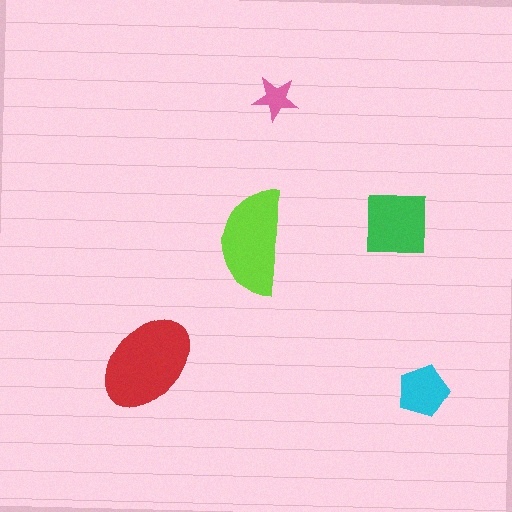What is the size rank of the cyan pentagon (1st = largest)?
4th.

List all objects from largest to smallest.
The red ellipse, the lime semicircle, the green square, the cyan pentagon, the pink star.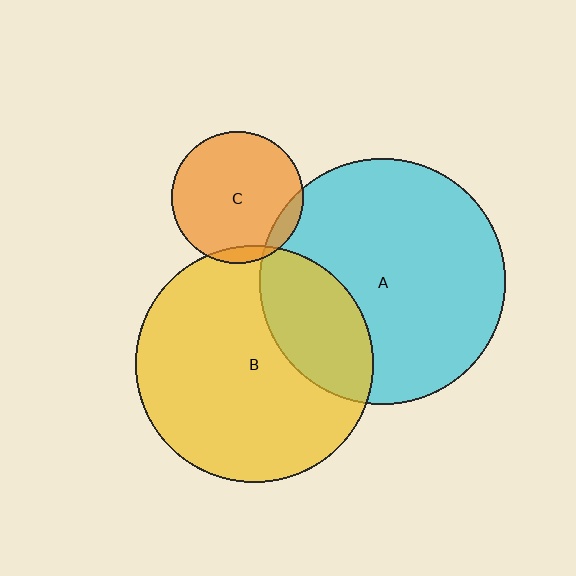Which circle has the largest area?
Circle A (cyan).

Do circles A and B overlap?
Yes.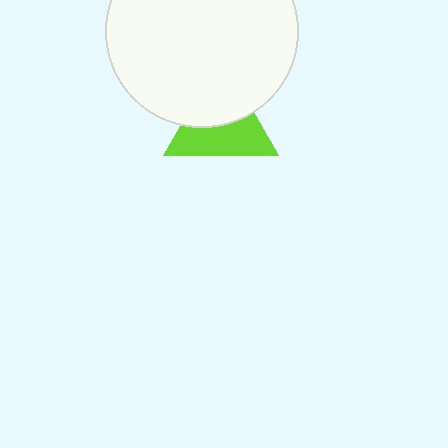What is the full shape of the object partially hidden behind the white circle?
The partially hidden object is a lime triangle.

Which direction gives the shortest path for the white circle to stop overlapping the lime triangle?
Moving up gives the shortest separation.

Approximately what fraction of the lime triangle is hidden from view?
Roughly 46% of the lime triangle is hidden behind the white circle.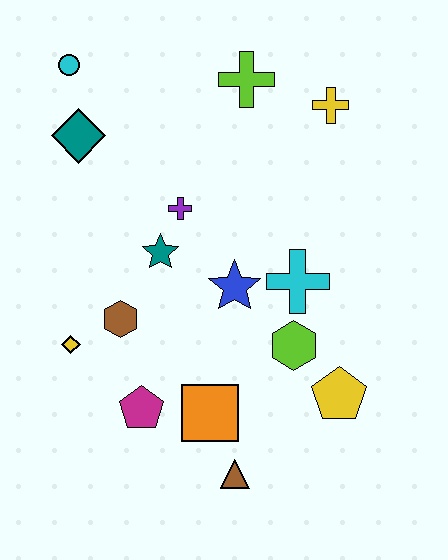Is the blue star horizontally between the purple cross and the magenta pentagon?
No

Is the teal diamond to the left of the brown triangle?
Yes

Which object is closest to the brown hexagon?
The yellow diamond is closest to the brown hexagon.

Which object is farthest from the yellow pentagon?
The cyan circle is farthest from the yellow pentagon.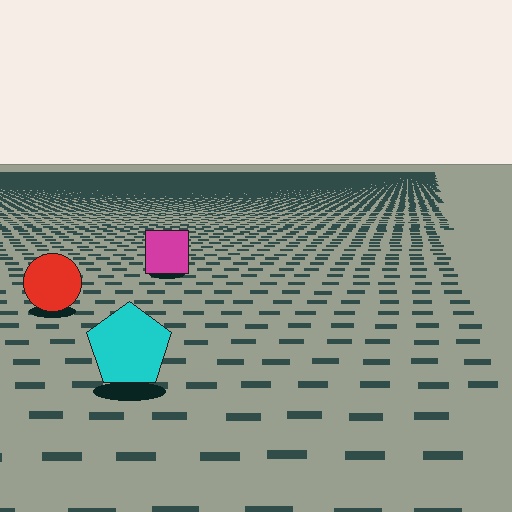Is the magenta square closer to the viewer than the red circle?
No. The red circle is closer — you can tell from the texture gradient: the ground texture is coarser near it.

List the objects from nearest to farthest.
From nearest to farthest: the cyan pentagon, the red circle, the magenta square.